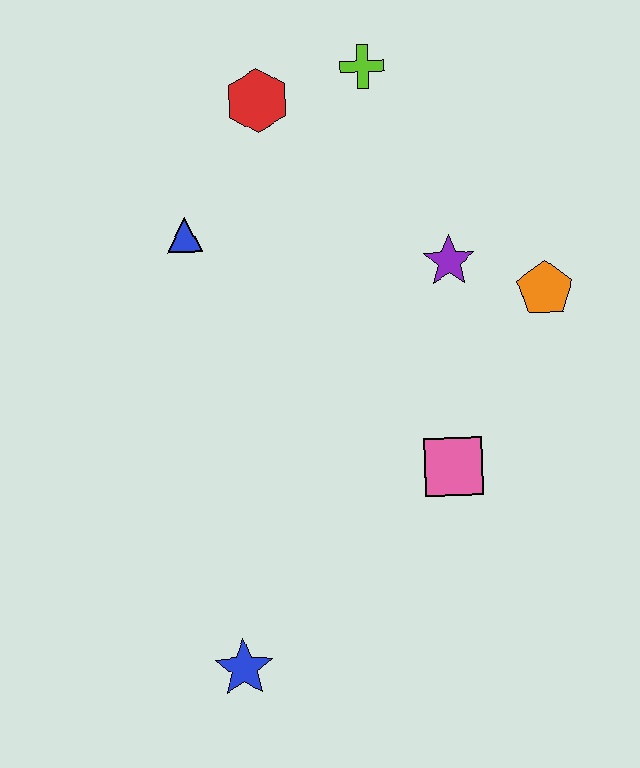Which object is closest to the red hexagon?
The lime cross is closest to the red hexagon.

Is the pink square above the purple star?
No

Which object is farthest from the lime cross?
The blue star is farthest from the lime cross.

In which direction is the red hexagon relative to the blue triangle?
The red hexagon is above the blue triangle.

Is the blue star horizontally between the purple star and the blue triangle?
Yes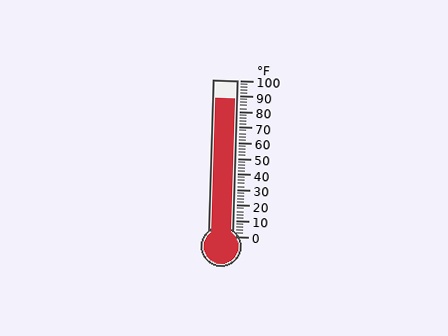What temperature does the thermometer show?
The thermometer shows approximately 88°F.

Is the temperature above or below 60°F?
The temperature is above 60°F.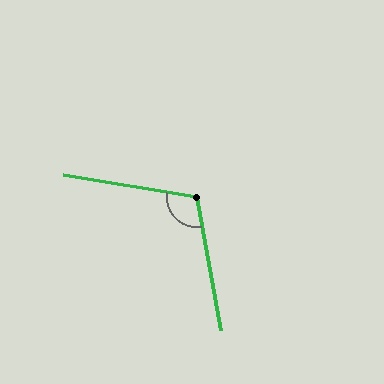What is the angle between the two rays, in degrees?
Approximately 110 degrees.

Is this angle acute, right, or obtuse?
It is obtuse.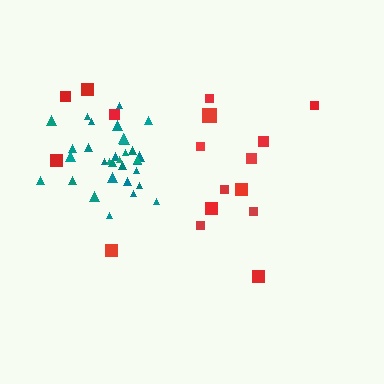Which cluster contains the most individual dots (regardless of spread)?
Teal (32).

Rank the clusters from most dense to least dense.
teal, red.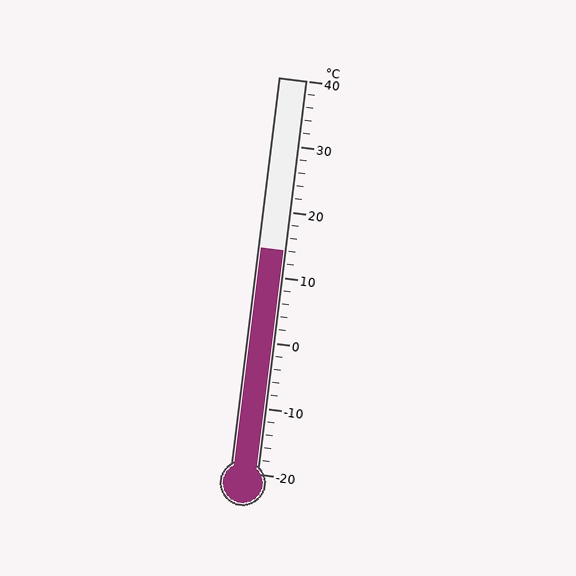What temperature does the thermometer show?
The thermometer shows approximately 14°C.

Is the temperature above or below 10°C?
The temperature is above 10°C.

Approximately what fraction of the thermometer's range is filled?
The thermometer is filled to approximately 55% of its range.